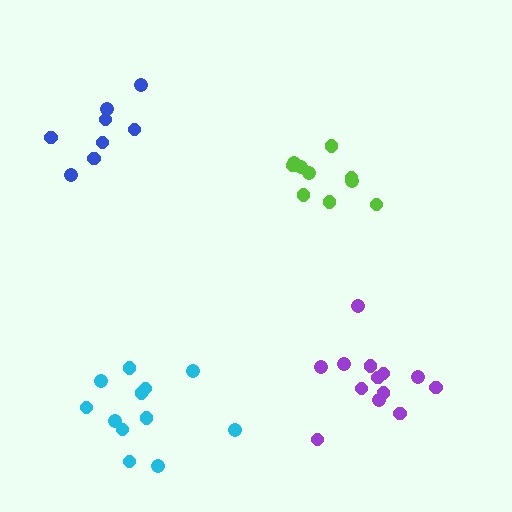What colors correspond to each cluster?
The clusters are colored: lime, purple, cyan, blue.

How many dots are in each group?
Group 1: 10 dots, Group 2: 13 dots, Group 3: 12 dots, Group 4: 8 dots (43 total).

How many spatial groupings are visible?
There are 4 spatial groupings.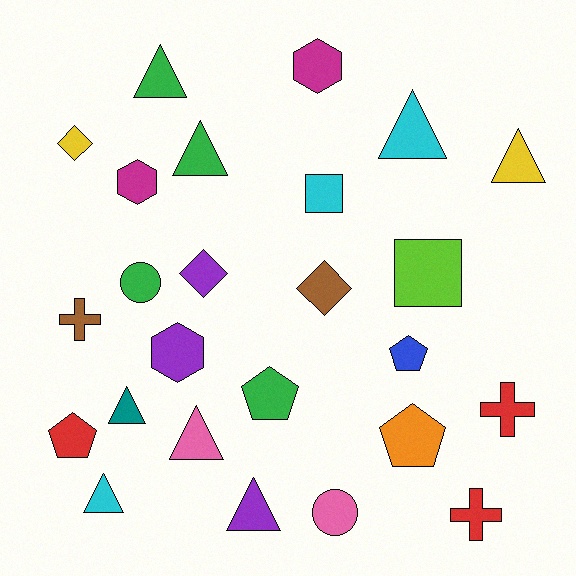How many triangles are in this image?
There are 8 triangles.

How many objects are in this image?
There are 25 objects.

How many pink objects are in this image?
There are 2 pink objects.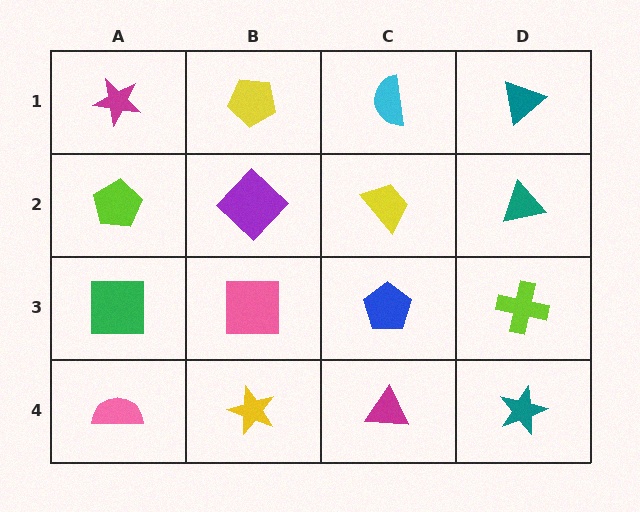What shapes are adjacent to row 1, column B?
A purple diamond (row 2, column B), a magenta star (row 1, column A), a cyan semicircle (row 1, column C).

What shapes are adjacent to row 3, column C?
A yellow trapezoid (row 2, column C), a magenta triangle (row 4, column C), a pink square (row 3, column B), a lime cross (row 3, column D).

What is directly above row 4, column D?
A lime cross.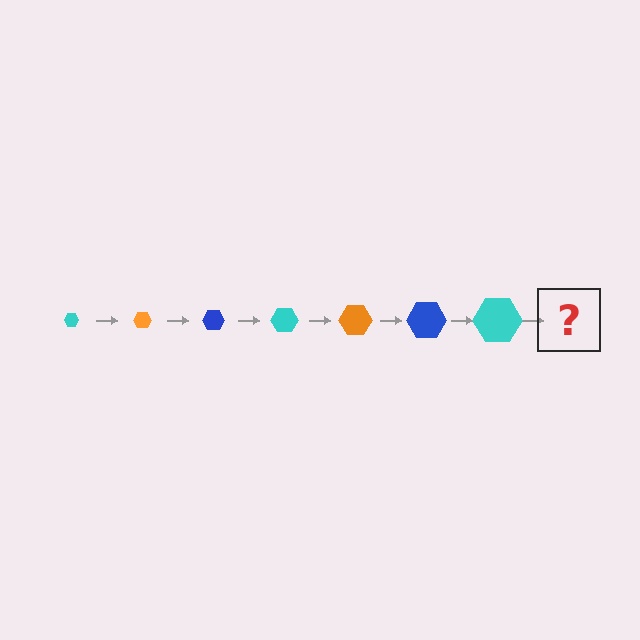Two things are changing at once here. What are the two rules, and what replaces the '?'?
The two rules are that the hexagon grows larger each step and the color cycles through cyan, orange, and blue. The '?' should be an orange hexagon, larger than the previous one.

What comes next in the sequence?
The next element should be an orange hexagon, larger than the previous one.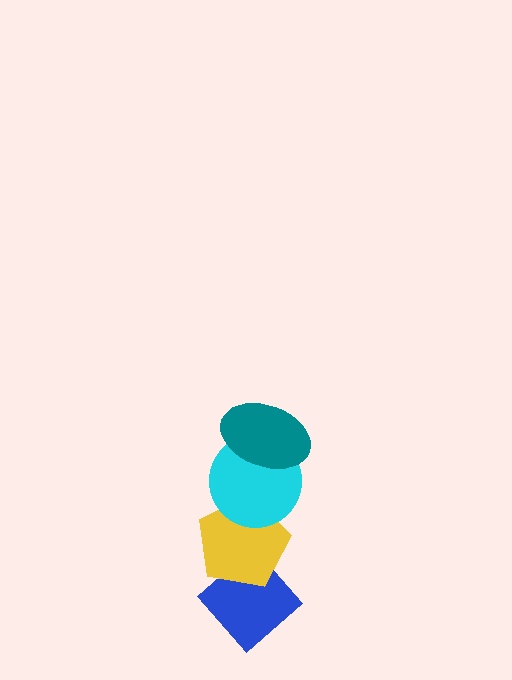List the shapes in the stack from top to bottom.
From top to bottom: the teal ellipse, the cyan circle, the yellow pentagon, the blue diamond.